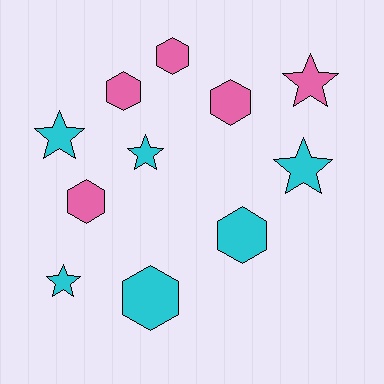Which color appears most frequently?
Cyan, with 6 objects.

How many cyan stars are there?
There are 4 cyan stars.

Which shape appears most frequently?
Hexagon, with 6 objects.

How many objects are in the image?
There are 11 objects.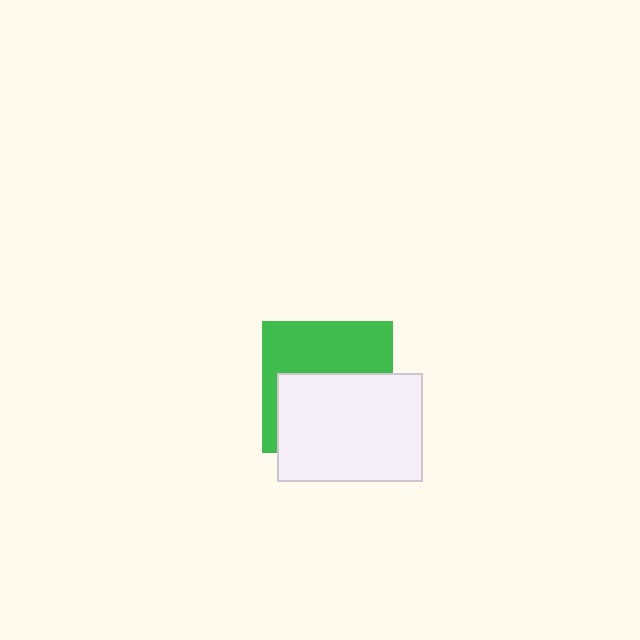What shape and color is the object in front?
The object in front is a white rectangle.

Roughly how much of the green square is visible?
About half of it is visible (roughly 47%).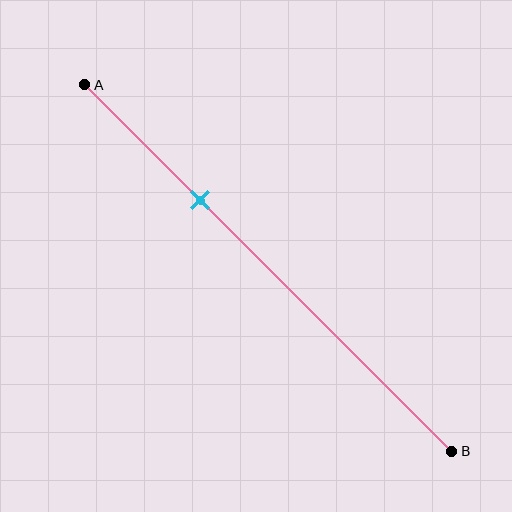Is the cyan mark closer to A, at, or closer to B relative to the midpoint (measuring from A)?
The cyan mark is closer to point A than the midpoint of segment AB.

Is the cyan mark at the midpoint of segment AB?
No, the mark is at about 30% from A, not at the 50% midpoint.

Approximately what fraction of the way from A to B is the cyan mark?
The cyan mark is approximately 30% of the way from A to B.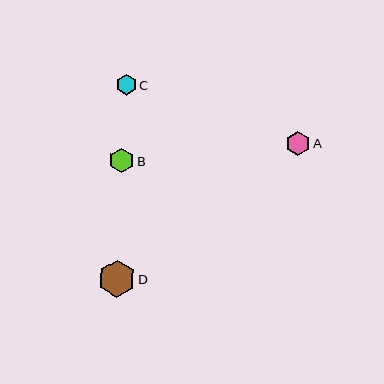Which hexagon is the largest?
Hexagon D is the largest with a size of approximately 37 pixels.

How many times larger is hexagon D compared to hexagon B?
Hexagon D is approximately 1.5 times the size of hexagon B.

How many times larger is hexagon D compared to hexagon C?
Hexagon D is approximately 1.8 times the size of hexagon C.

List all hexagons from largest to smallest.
From largest to smallest: D, B, A, C.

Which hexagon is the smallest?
Hexagon C is the smallest with a size of approximately 20 pixels.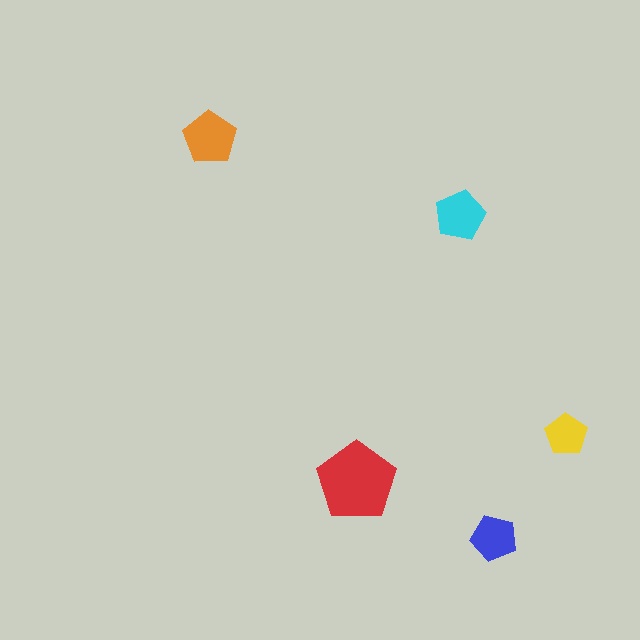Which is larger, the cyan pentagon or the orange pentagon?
The orange one.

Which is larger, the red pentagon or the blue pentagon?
The red one.